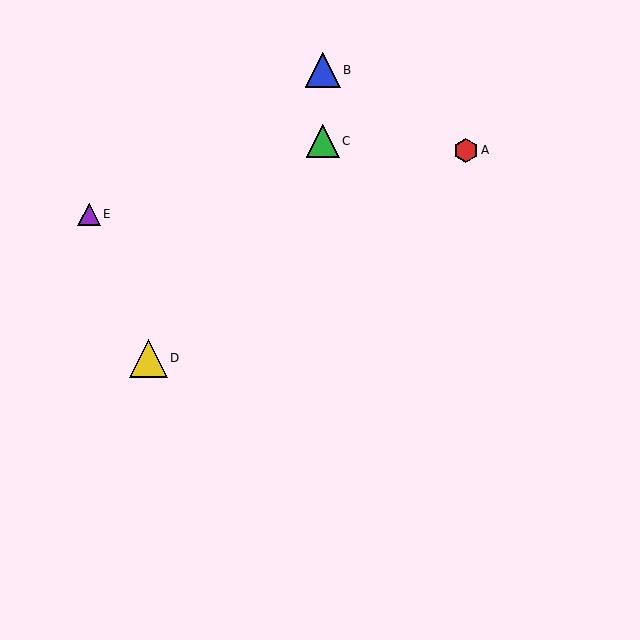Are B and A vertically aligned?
No, B is at x≈323 and A is at x≈466.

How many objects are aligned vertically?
2 objects (B, C) are aligned vertically.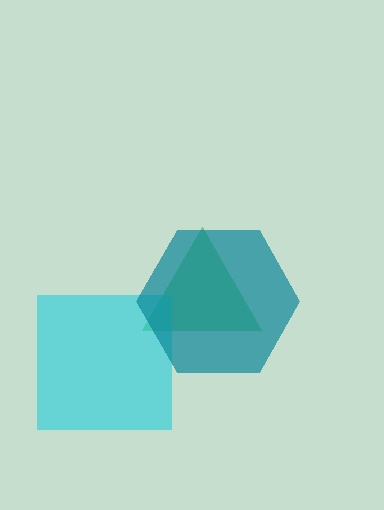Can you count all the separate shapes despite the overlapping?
Yes, there are 3 separate shapes.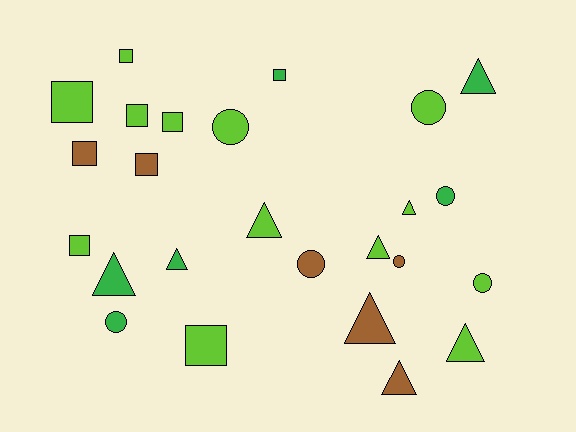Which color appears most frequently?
Lime, with 13 objects.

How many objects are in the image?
There are 25 objects.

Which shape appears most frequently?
Square, with 9 objects.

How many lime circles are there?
There are 3 lime circles.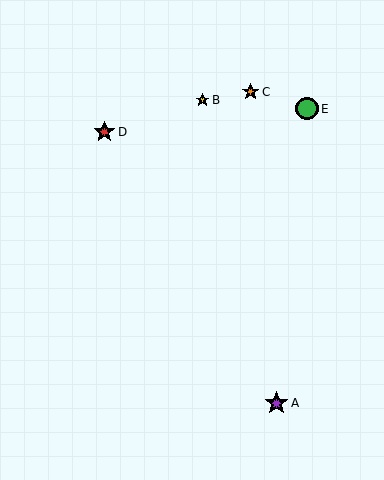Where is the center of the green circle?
The center of the green circle is at (307, 109).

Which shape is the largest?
The purple star (labeled A) is the largest.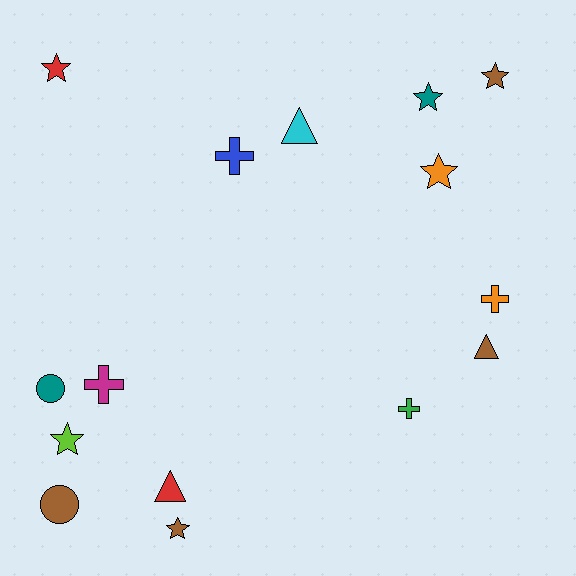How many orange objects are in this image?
There are 2 orange objects.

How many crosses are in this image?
There are 4 crosses.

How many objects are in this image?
There are 15 objects.